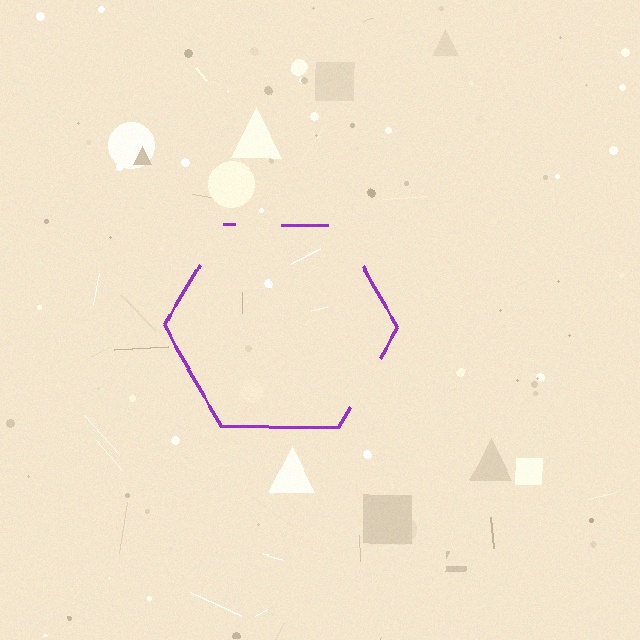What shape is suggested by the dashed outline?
The dashed outline suggests a hexagon.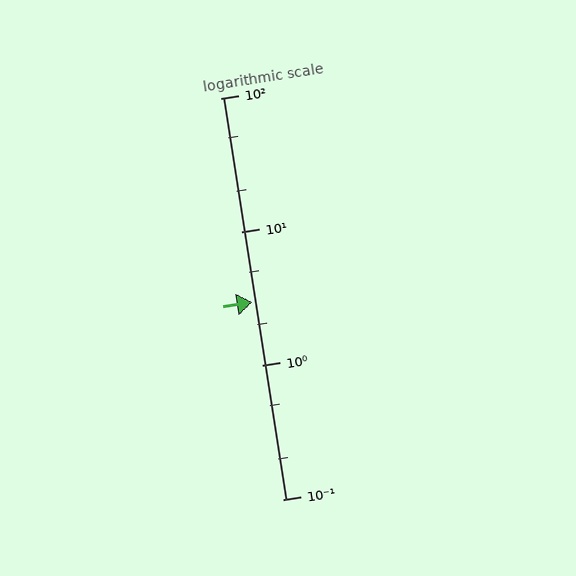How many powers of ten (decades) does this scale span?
The scale spans 3 decades, from 0.1 to 100.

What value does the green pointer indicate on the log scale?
The pointer indicates approximately 3.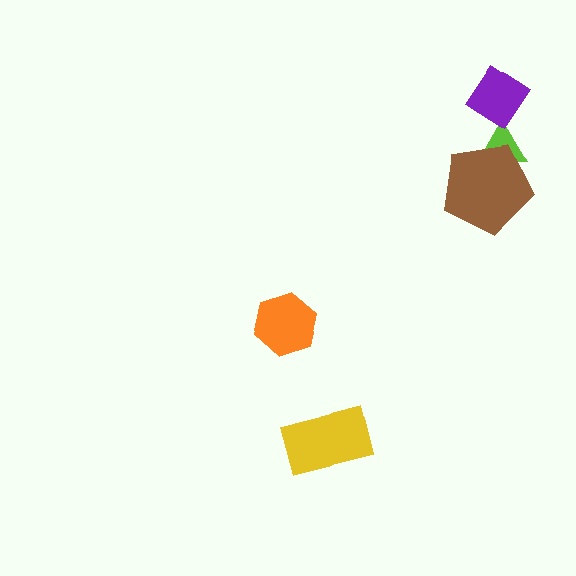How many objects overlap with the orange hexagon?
0 objects overlap with the orange hexagon.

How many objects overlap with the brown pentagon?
1 object overlaps with the brown pentagon.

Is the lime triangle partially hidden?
Yes, it is partially covered by another shape.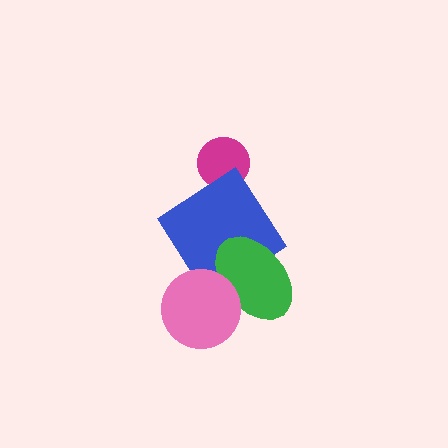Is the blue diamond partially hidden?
Yes, it is partially covered by another shape.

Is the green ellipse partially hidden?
Yes, it is partially covered by another shape.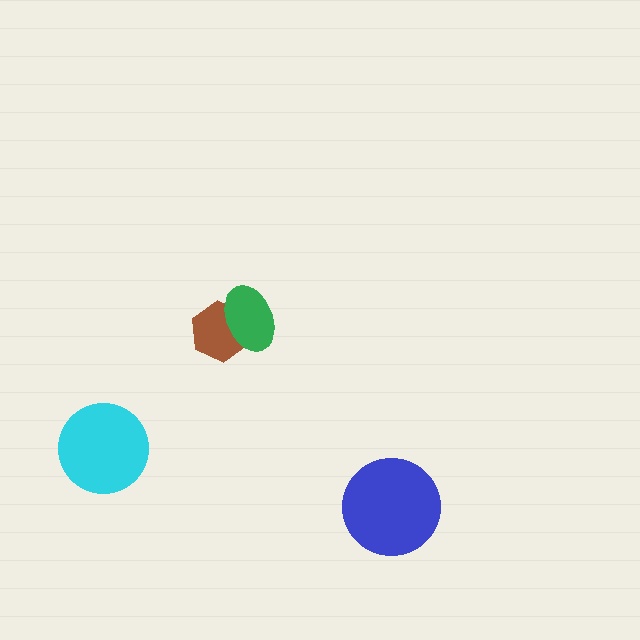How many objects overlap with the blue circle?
0 objects overlap with the blue circle.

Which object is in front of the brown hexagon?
The green ellipse is in front of the brown hexagon.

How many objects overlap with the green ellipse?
1 object overlaps with the green ellipse.